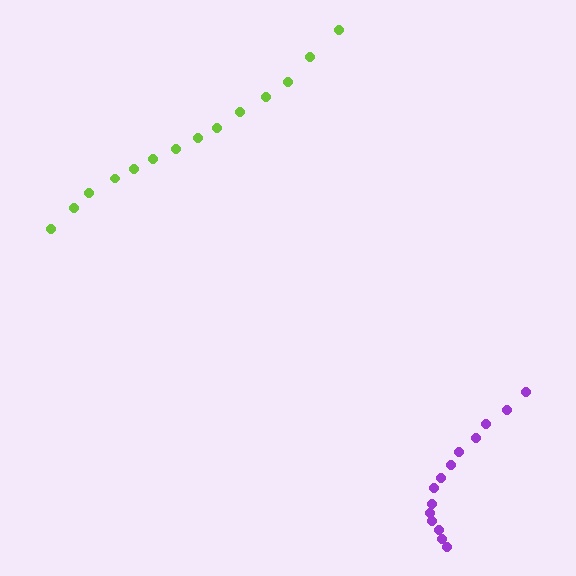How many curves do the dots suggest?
There are 2 distinct paths.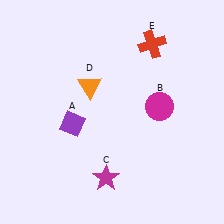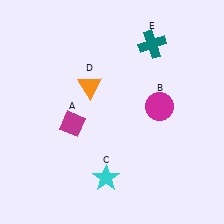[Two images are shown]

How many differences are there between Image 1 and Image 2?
There are 3 differences between the two images.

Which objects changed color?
A changed from purple to magenta. C changed from magenta to cyan. E changed from red to teal.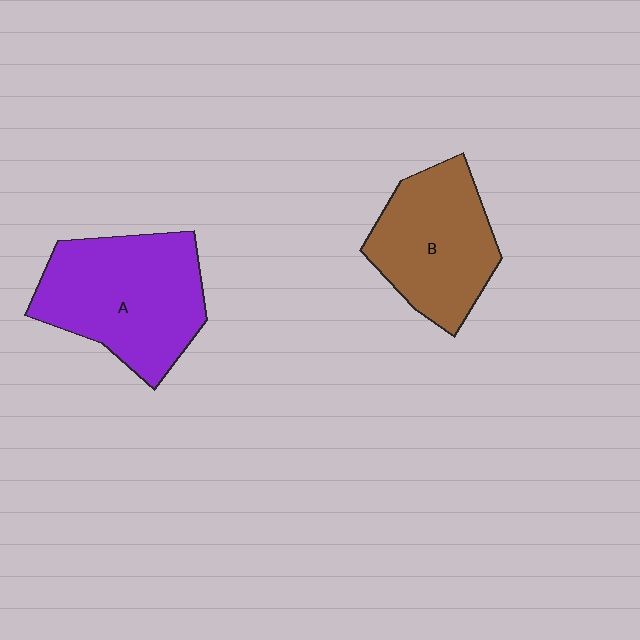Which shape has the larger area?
Shape A (purple).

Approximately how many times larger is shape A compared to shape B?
Approximately 1.2 times.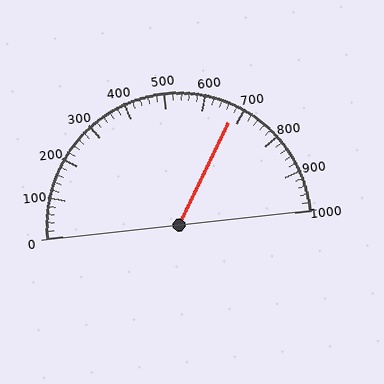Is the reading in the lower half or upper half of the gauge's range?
The reading is in the upper half of the range (0 to 1000).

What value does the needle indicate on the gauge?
The needle indicates approximately 680.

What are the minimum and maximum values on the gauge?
The gauge ranges from 0 to 1000.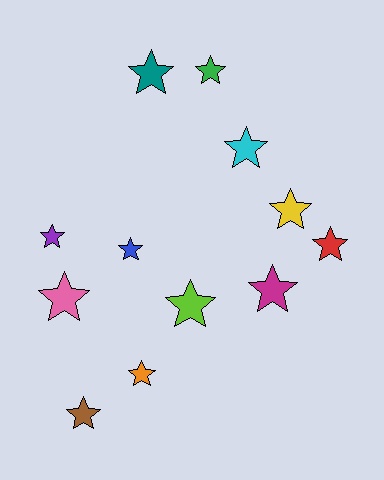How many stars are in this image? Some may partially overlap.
There are 12 stars.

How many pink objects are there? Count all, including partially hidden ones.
There is 1 pink object.